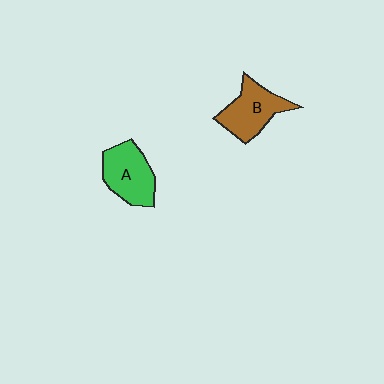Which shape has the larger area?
Shape B (brown).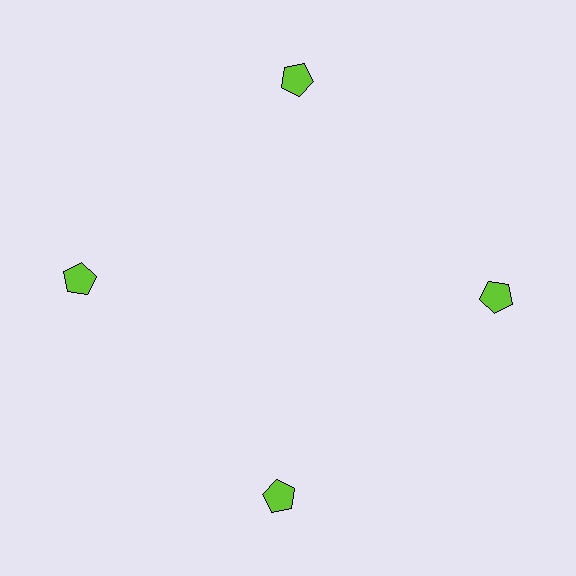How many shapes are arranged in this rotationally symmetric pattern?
There are 4 shapes, arranged in 4 groups of 1.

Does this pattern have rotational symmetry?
Yes, this pattern has 4-fold rotational symmetry. It looks the same after rotating 90 degrees around the center.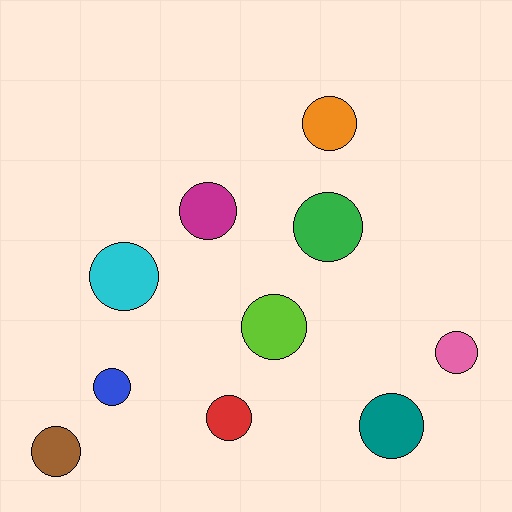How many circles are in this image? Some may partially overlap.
There are 10 circles.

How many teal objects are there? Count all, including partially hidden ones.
There is 1 teal object.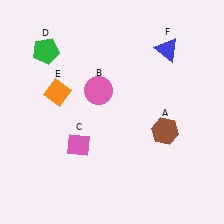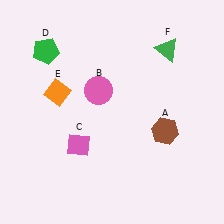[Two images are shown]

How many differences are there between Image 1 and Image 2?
There is 1 difference between the two images.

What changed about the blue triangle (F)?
In Image 1, F is blue. In Image 2, it changed to green.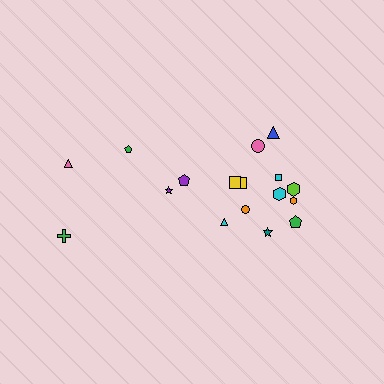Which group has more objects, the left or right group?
The right group.